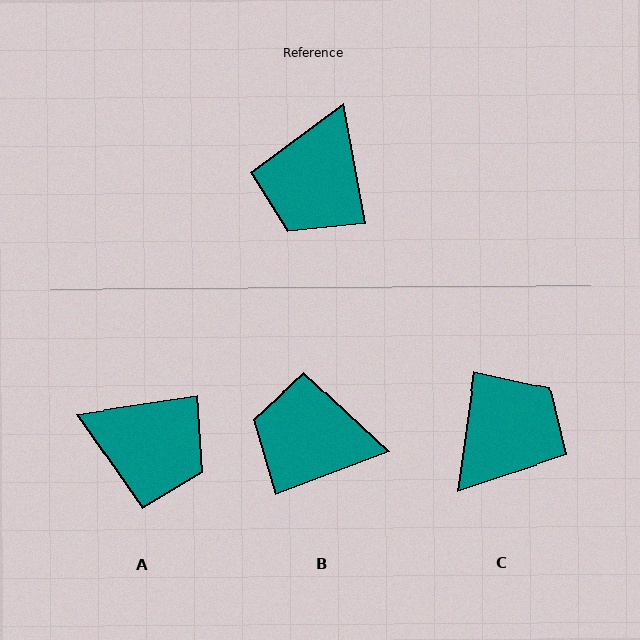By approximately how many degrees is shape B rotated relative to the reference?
Approximately 79 degrees clockwise.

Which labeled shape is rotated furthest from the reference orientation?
C, about 162 degrees away.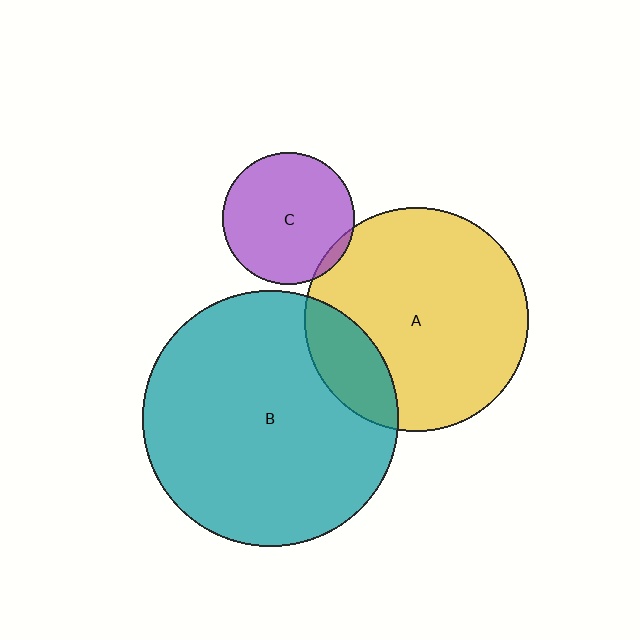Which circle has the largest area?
Circle B (teal).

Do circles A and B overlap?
Yes.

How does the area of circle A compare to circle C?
Approximately 2.9 times.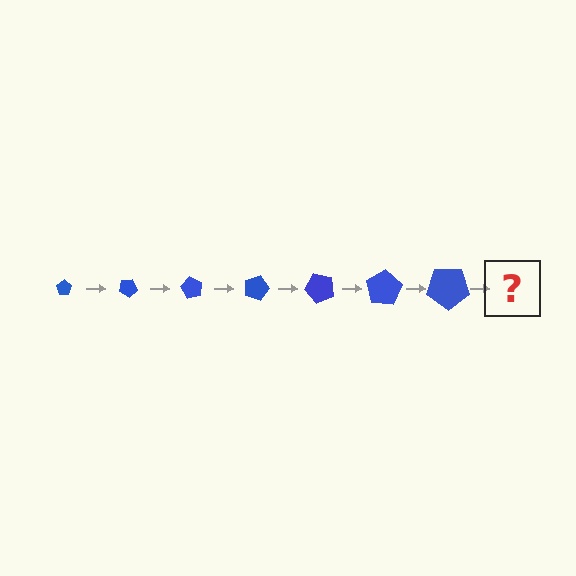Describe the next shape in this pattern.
It should be a pentagon, larger than the previous one and rotated 210 degrees from the start.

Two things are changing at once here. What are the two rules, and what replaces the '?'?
The two rules are that the pentagon grows larger each step and it rotates 30 degrees each step. The '?' should be a pentagon, larger than the previous one and rotated 210 degrees from the start.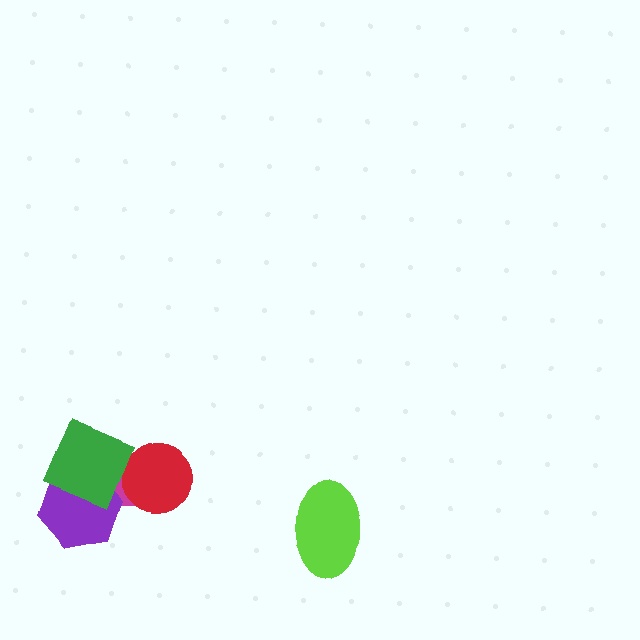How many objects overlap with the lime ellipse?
0 objects overlap with the lime ellipse.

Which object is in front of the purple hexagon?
The green square is in front of the purple hexagon.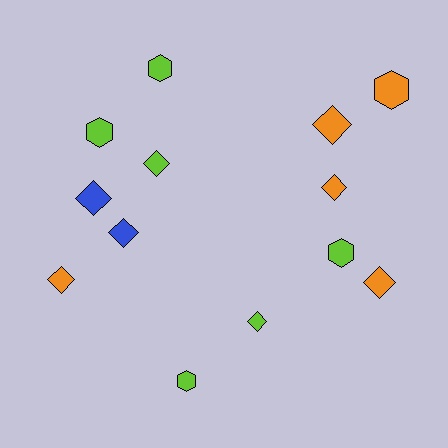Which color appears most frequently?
Lime, with 6 objects.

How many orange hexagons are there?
There is 1 orange hexagon.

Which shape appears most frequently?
Diamond, with 8 objects.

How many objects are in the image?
There are 13 objects.